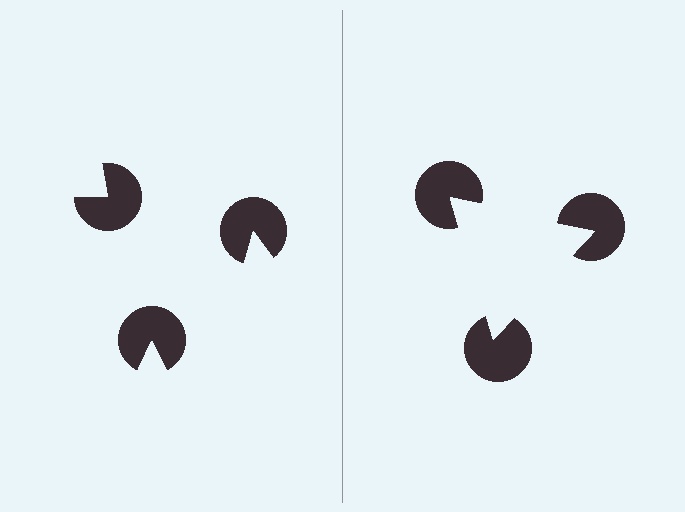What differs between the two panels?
The pac-man discs are positioned identically on both sides; only the wedge orientations differ. On the right they align to a triangle; on the left they are misaligned.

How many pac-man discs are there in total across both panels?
6 — 3 on each side.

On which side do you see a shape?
An illusory triangle appears on the right side. On the left side the wedge cuts are rotated, so no coherent shape forms.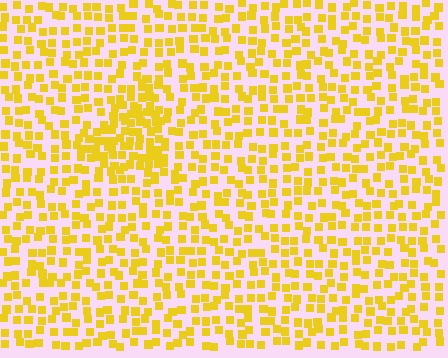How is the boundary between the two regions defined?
The boundary is defined by a change in element density (approximately 1.9x ratio). All elements are the same color, size, and shape.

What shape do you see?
I see a triangle.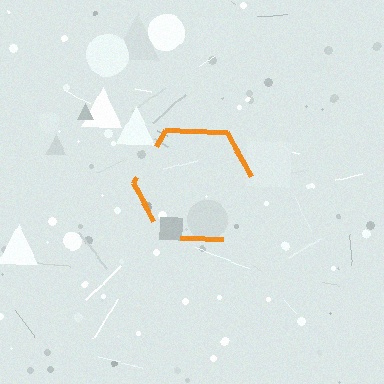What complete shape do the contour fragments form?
The contour fragments form a hexagon.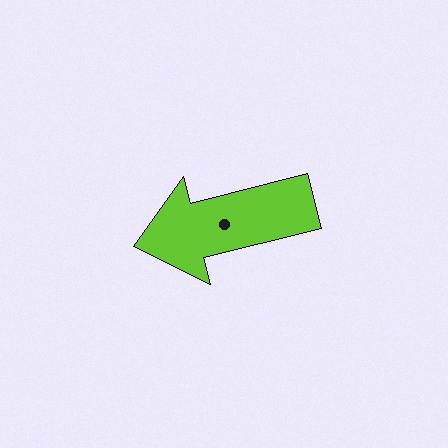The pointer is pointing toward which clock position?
Roughly 9 o'clock.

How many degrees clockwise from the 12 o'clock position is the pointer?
Approximately 256 degrees.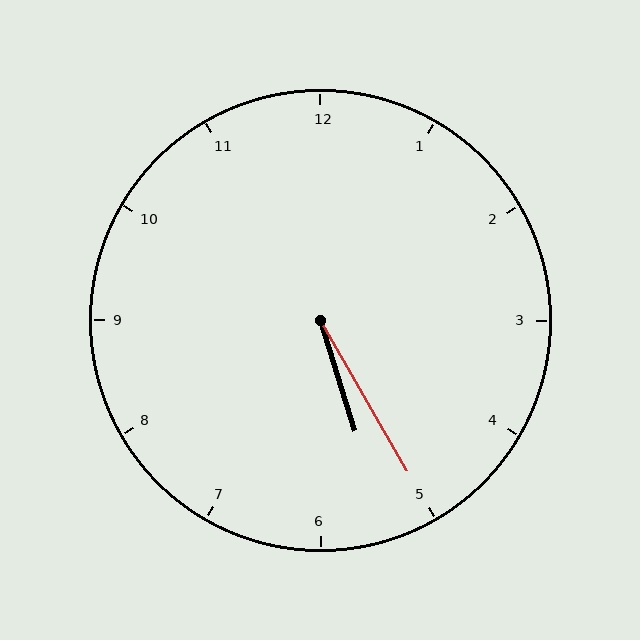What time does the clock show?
5:25.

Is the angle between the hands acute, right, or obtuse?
It is acute.